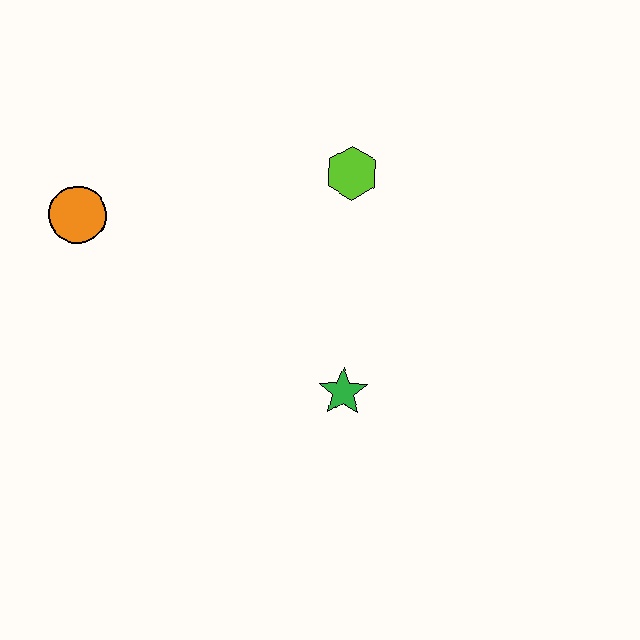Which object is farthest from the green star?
The orange circle is farthest from the green star.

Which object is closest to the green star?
The lime hexagon is closest to the green star.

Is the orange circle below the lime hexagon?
Yes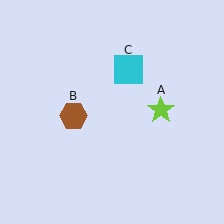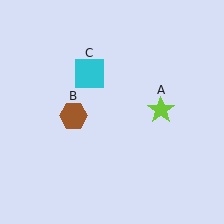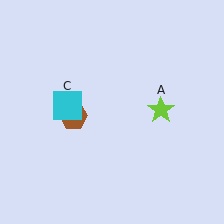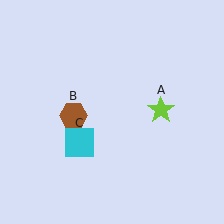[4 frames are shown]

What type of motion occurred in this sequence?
The cyan square (object C) rotated counterclockwise around the center of the scene.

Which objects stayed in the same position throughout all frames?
Lime star (object A) and brown hexagon (object B) remained stationary.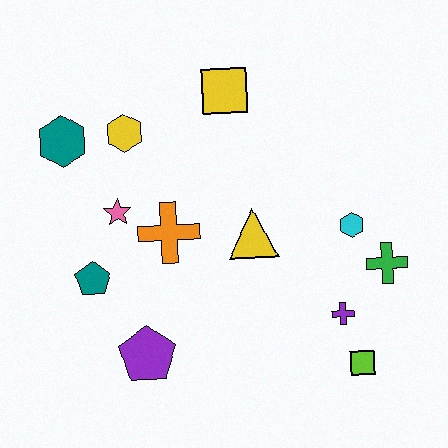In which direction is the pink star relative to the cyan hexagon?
The pink star is to the left of the cyan hexagon.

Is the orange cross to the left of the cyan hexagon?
Yes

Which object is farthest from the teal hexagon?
The lime square is farthest from the teal hexagon.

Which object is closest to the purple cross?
The lime square is closest to the purple cross.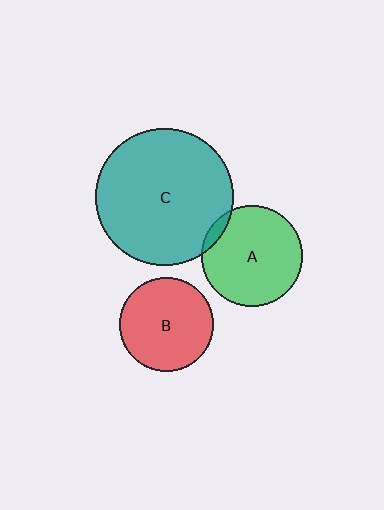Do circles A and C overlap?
Yes.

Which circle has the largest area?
Circle C (teal).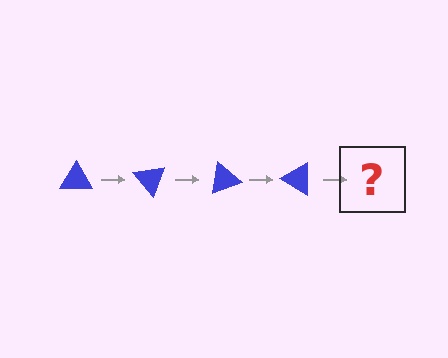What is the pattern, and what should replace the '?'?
The pattern is that the triangle rotates 50 degrees each step. The '?' should be a blue triangle rotated 200 degrees.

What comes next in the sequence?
The next element should be a blue triangle rotated 200 degrees.